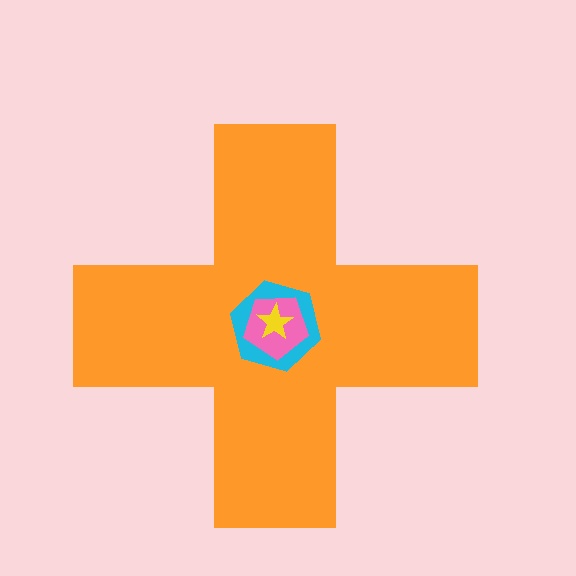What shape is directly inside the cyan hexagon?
The pink pentagon.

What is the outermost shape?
The orange cross.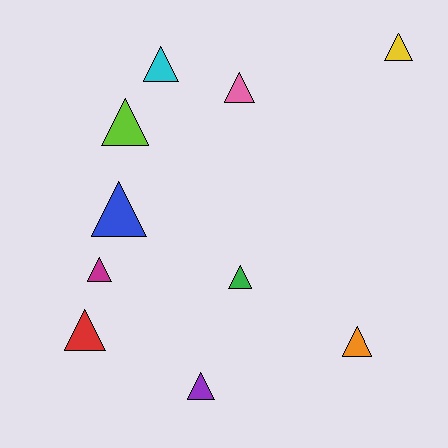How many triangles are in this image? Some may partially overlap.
There are 10 triangles.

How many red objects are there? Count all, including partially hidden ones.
There is 1 red object.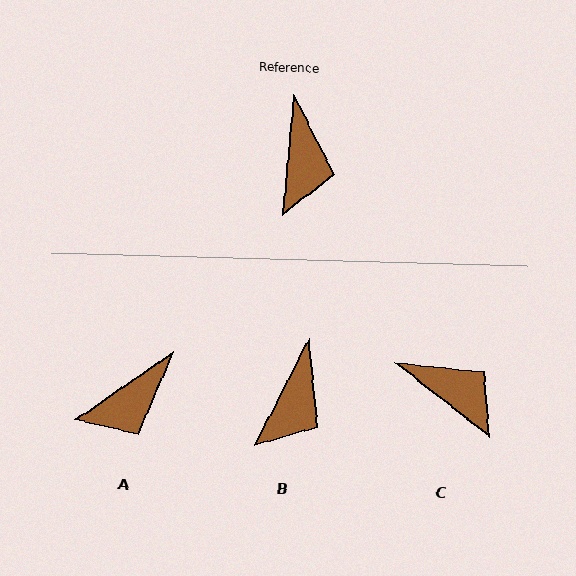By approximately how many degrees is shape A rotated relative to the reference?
Approximately 51 degrees clockwise.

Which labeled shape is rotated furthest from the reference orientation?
C, about 57 degrees away.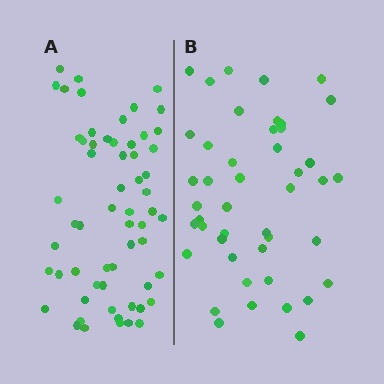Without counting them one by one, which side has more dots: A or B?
Region A (the left region) has more dots.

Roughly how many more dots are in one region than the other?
Region A has approximately 15 more dots than region B.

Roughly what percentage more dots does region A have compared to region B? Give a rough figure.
About 35% more.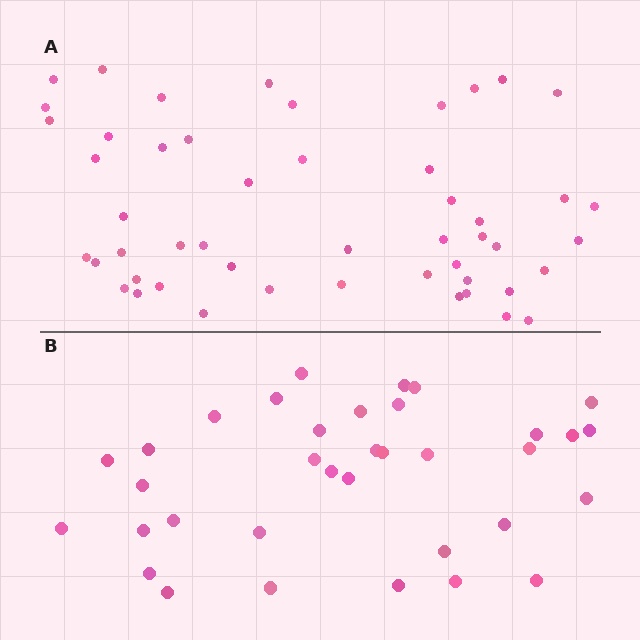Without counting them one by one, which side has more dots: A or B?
Region A (the top region) has more dots.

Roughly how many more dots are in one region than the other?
Region A has approximately 15 more dots than region B.